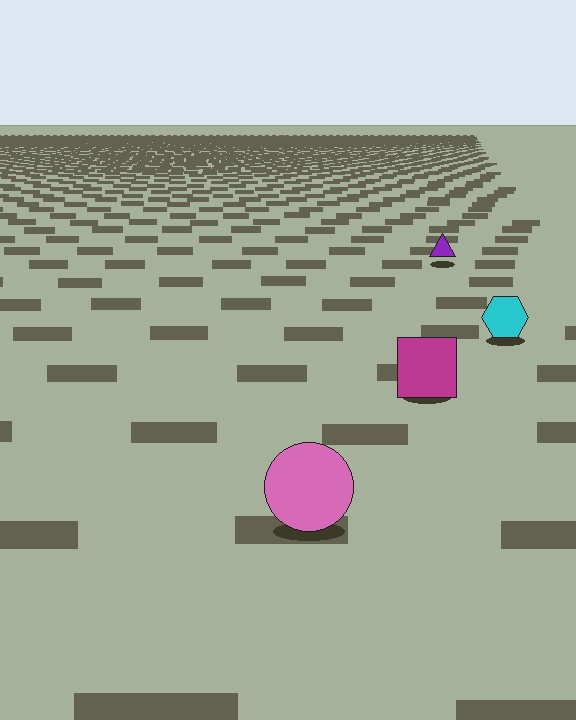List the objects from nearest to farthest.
From nearest to farthest: the pink circle, the magenta square, the cyan hexagon, the purple triangle.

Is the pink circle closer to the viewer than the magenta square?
Yes. The pink circle is closer — you can tell from the texture gradient: the ground texture is coarser near it.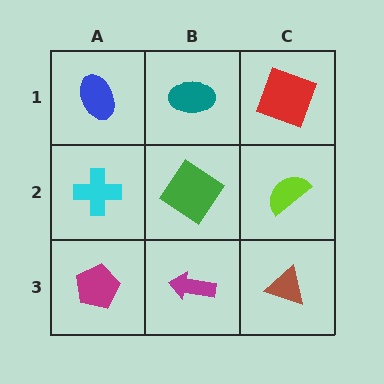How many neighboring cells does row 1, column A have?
2.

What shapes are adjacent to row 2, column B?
A teal ellipse (row 1, column B), a magenta arrow (row 3, column B), a cyan cross (row 2, column A), a lime semicircle (row 2, column C).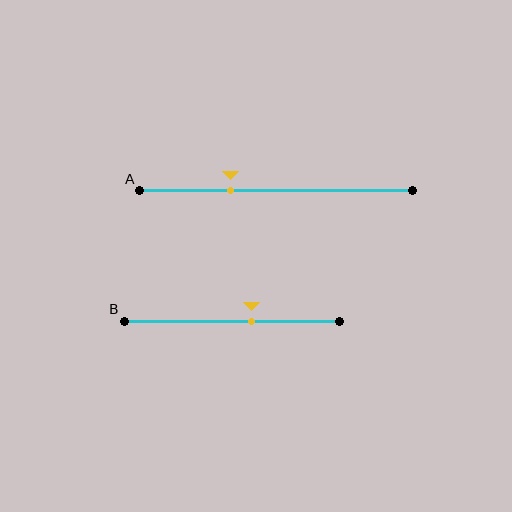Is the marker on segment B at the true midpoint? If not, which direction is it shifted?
No, the marker on segment B is shifted to the right by about 9% of the segment length.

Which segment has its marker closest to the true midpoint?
Segment B has its marker closest to the true midpoint.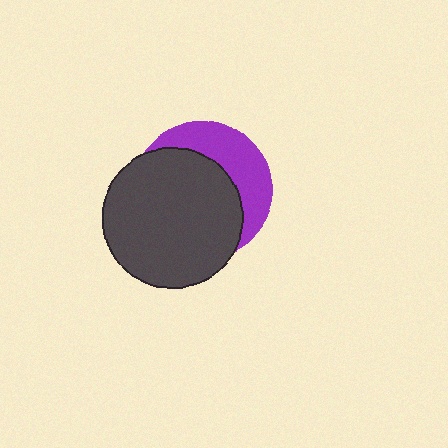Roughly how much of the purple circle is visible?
A small part of it is visible (roughly 35%).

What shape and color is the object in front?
The object in front is a dark gray circle.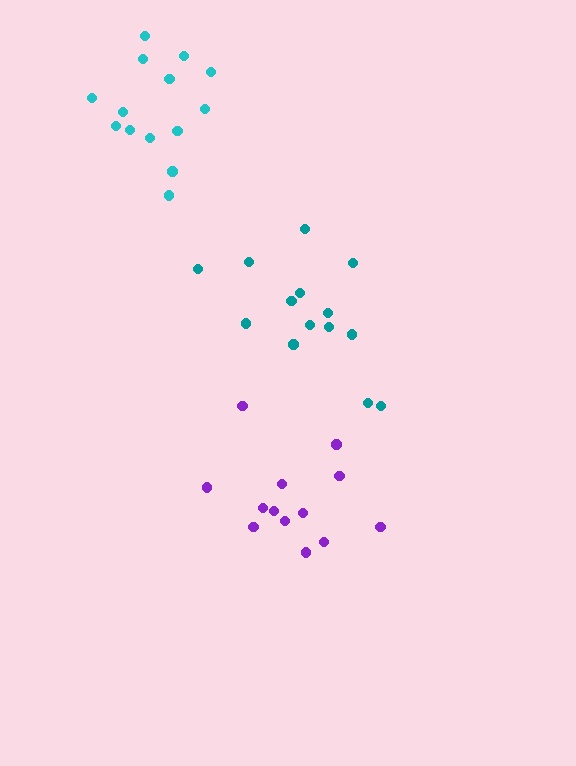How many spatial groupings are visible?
There are 3 spatial groupings.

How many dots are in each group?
Group 1: 14 dots, Group 2: 13 dots, Group 3: 14 dots (41 total).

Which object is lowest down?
The purple cluster is bottommost.